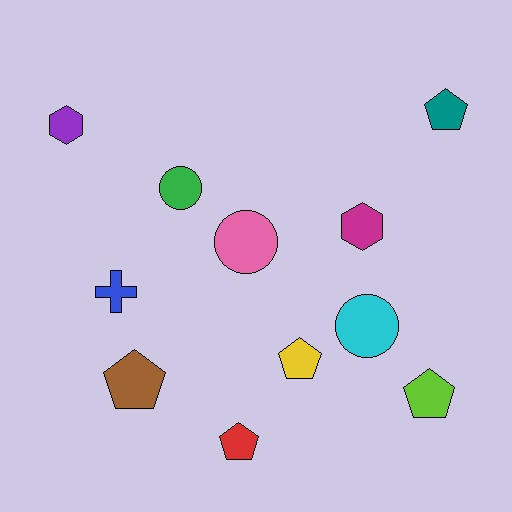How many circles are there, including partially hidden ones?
There are 3 circles.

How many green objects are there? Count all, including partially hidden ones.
There is 1 green object.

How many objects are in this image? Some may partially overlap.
There are 11 objects.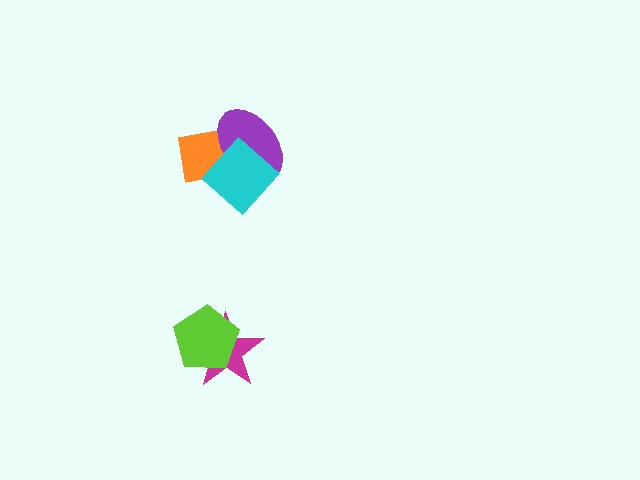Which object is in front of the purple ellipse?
The cyan diamond is in front of the purple ellipse.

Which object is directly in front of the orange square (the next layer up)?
The purple ellipse is directly in front of the orange square.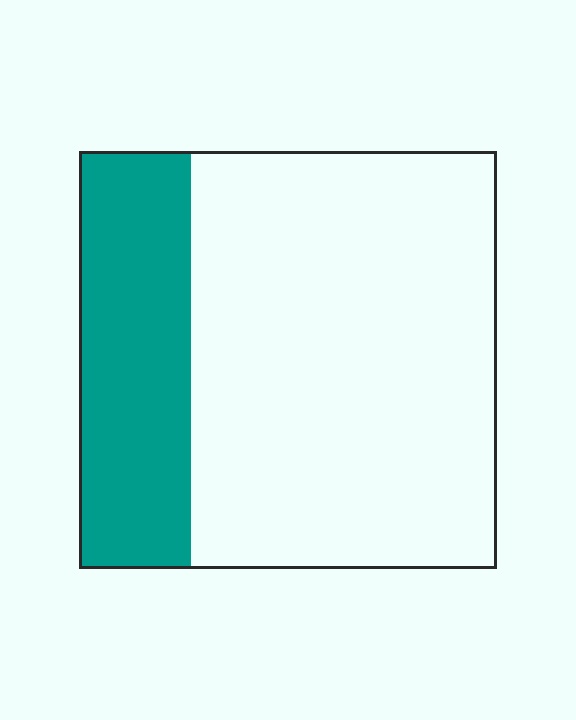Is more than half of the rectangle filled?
No.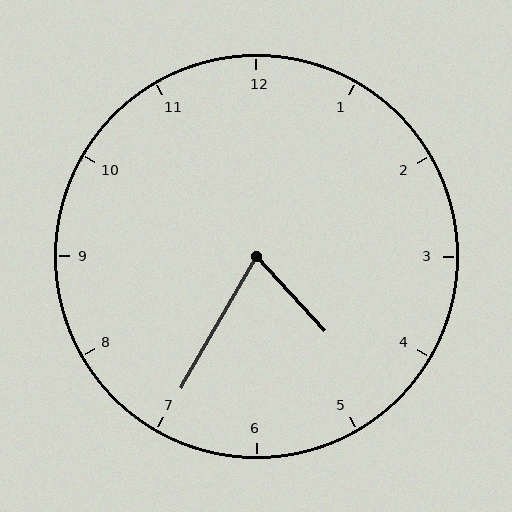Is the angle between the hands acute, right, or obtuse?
It is acute.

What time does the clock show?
4:35.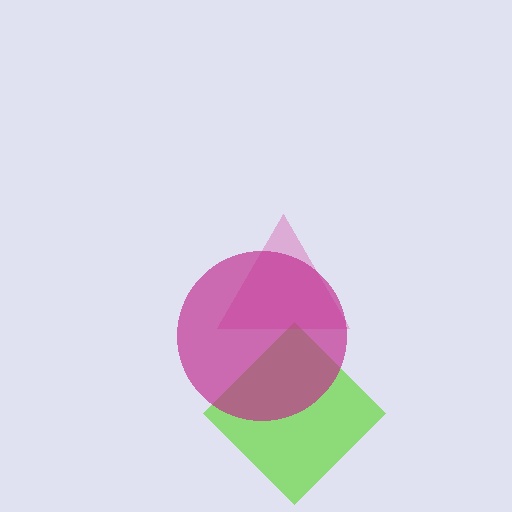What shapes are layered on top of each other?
The layered shapes are: a lime diamond, a pink triangle, a magenta circle.